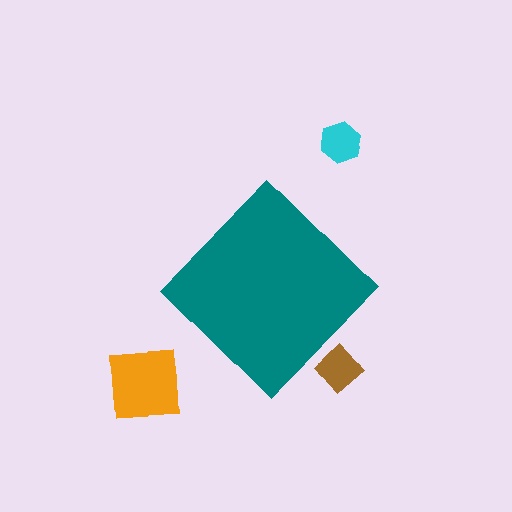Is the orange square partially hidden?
No, the orange square is fully visible.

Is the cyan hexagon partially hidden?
No, the cyan hexagon is fully visible.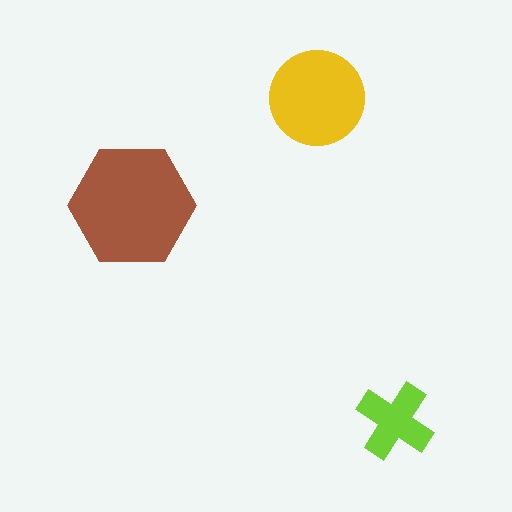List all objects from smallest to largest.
The lime cross, the yellow circle, the brown hexagon.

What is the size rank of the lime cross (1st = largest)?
3rd.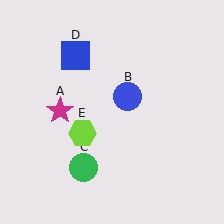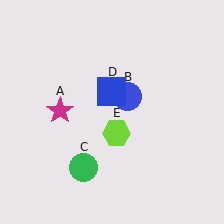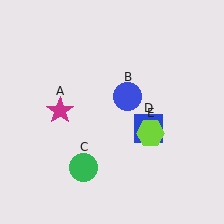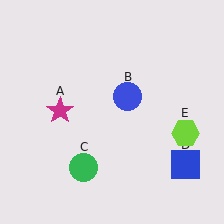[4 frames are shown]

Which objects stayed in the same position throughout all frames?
Magenta star (object A) and blue circle (object B) and green circle (object C) remained stationary.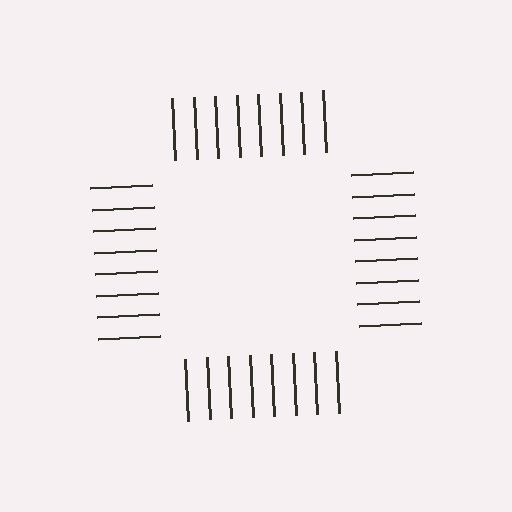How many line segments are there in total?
32 — 8 along each of the 4 edges.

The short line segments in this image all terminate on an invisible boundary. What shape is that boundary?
An illusory square — the line segments terminate on its edges but no continuous stroke is drawn.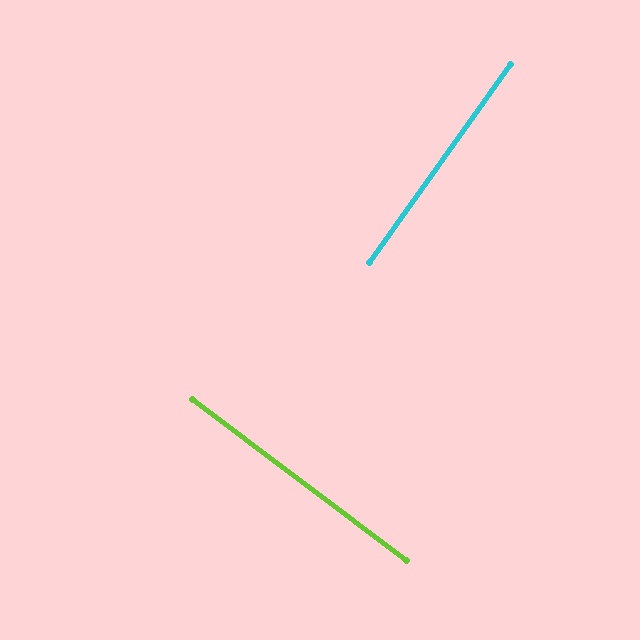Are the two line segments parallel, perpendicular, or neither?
Perpendicular — they meet at approximately 89°.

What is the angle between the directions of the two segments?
Approximately 89 degrees.